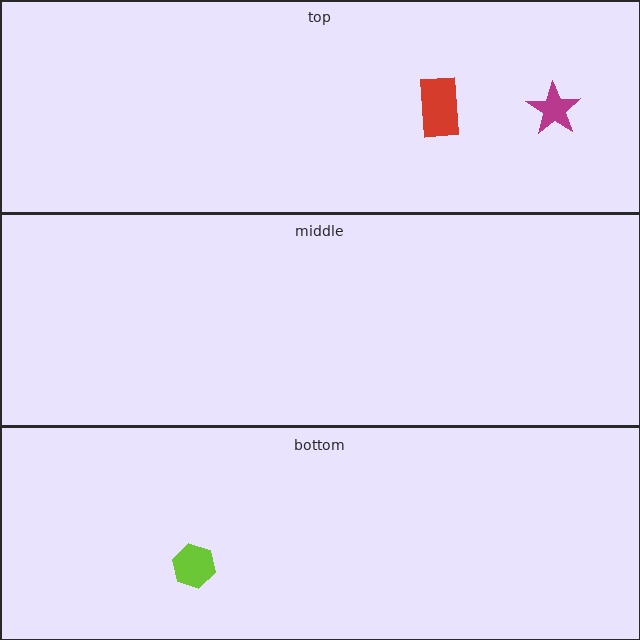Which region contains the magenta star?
The top region.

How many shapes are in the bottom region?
1.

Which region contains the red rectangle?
The top region.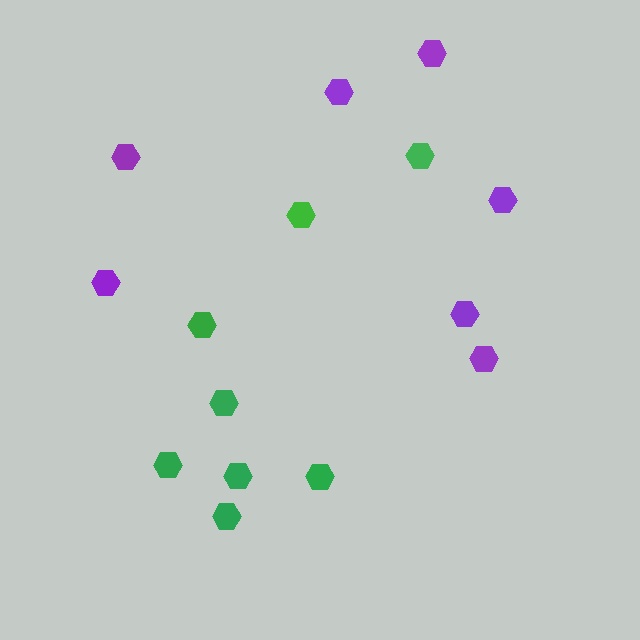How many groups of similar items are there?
There are 2 groups: one group of green hexagons (8) and one group of purple hexagons (7).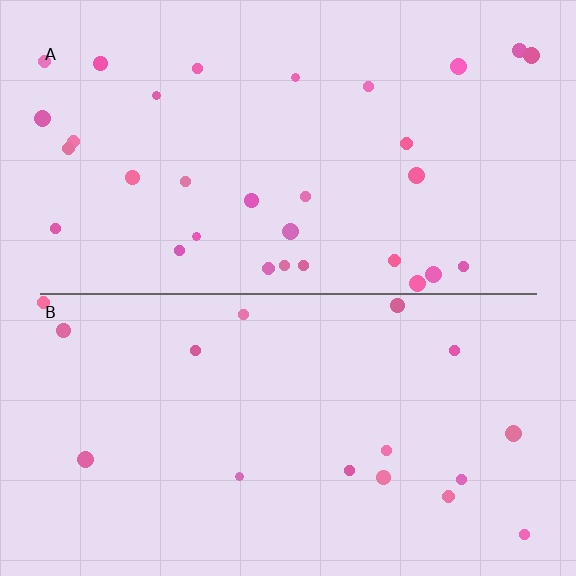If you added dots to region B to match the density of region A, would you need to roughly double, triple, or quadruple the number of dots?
Approximately double.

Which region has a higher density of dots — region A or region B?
A (the top).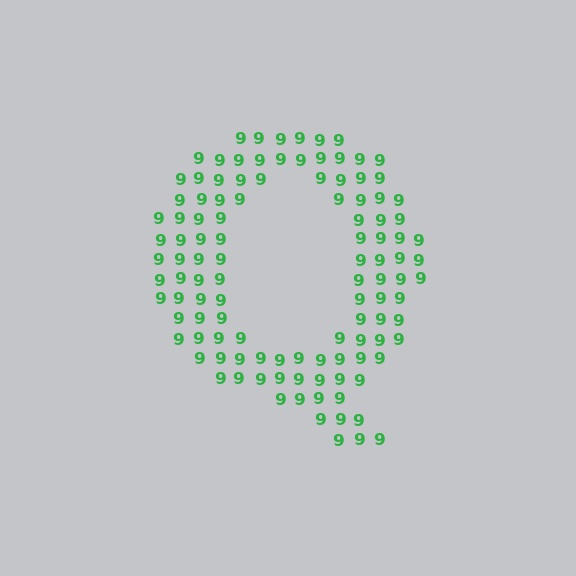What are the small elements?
The small elements are digit 9's.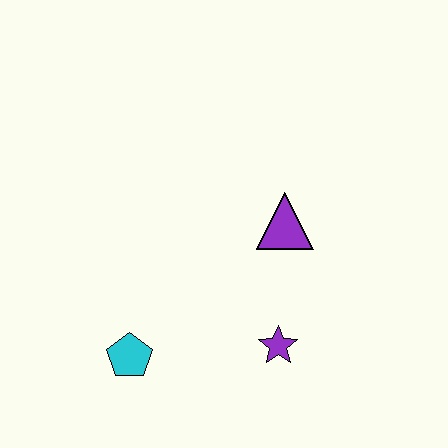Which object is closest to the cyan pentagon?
The purple star is closest to the cyan pentagon.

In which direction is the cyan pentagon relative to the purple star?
The cyan pentagon is to the left of the purple star.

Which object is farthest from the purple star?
The cyan pentagon is farthest from the purple star.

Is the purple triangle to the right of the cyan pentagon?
Yes